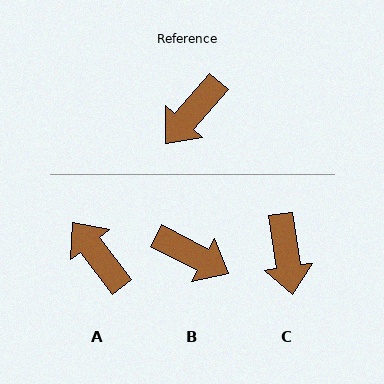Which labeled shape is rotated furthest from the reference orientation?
B, about 104 degrees away.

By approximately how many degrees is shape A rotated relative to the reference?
Approximately 101 degrees clockwise.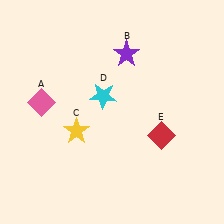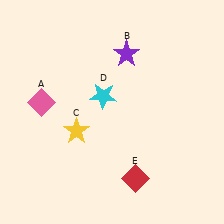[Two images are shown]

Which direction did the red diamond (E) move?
The red diamond (E) moved down.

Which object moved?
The red diamond (E) moved down.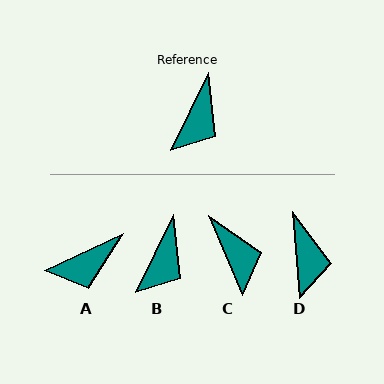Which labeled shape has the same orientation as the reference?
B.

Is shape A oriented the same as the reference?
No, it is off by about 39 degrees.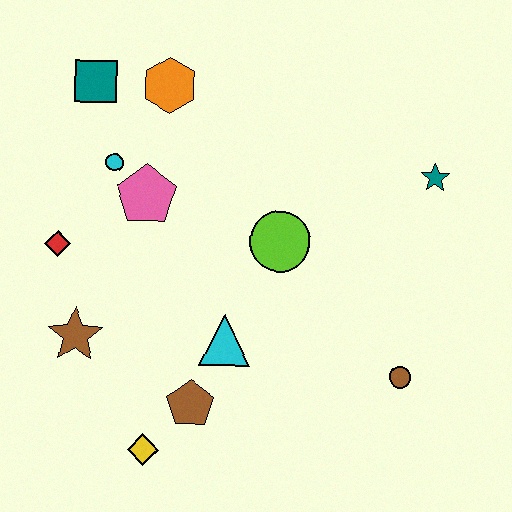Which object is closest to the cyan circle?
The pink pentagon is closest to the cyan circle.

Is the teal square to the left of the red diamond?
No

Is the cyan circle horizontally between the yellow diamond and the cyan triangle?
No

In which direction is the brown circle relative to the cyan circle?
The brown circle is to the right of the cyan circle.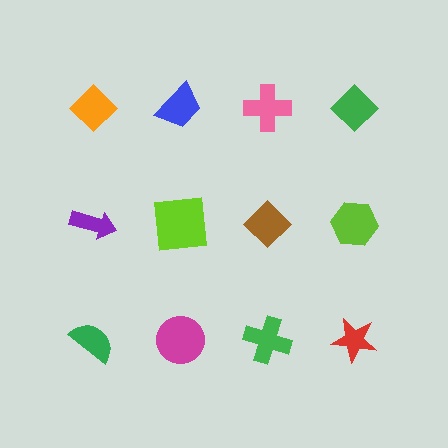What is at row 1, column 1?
An orange diamond.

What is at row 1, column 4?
A green diamond.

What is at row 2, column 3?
A brown diamond.